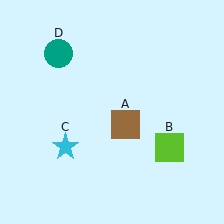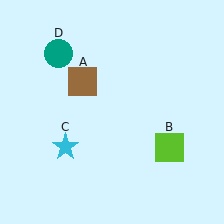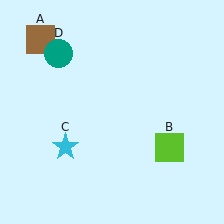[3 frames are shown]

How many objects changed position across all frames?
1 object changed position: brown square (object A).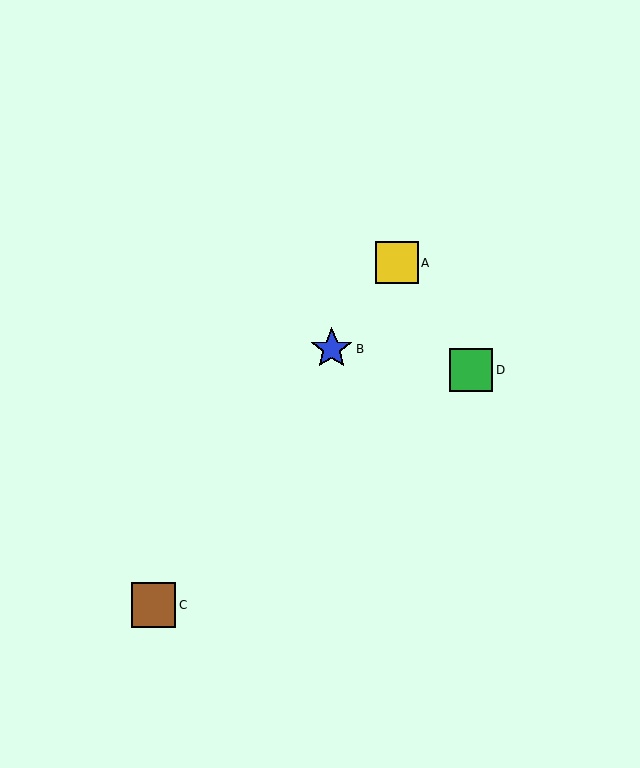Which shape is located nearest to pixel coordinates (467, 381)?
The green square (labeled D) at (471, 370) is nearest to that location.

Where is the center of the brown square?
The center of the brown square is at (153, 605).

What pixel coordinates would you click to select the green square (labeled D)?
Click at (471, 370) to select the green square D.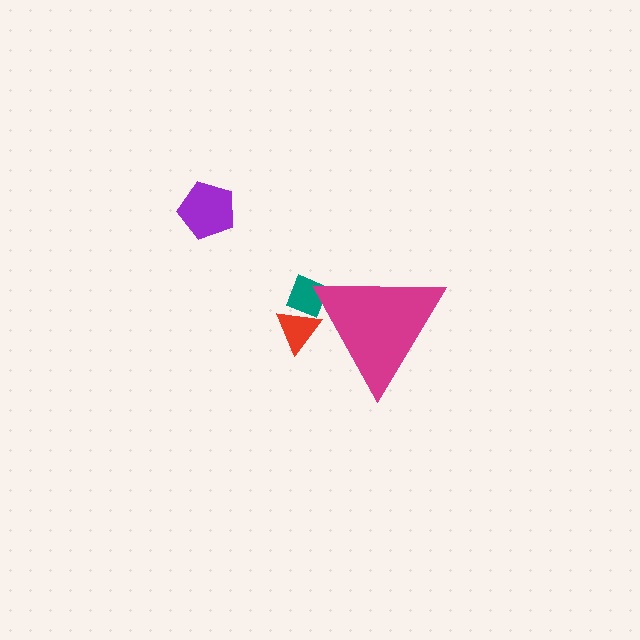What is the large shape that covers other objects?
A magenta triangle.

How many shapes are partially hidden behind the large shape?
2 shapes are partially hidden.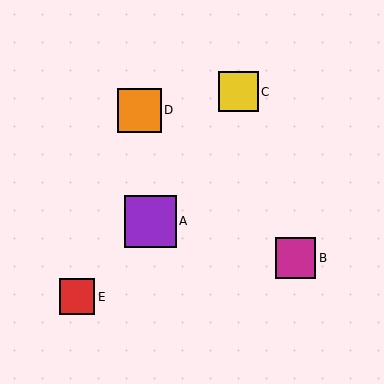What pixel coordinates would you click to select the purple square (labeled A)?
Click at (151, 221) to select the purple square A.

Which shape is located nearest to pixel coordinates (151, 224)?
The purple square (labeled A) at (151, 221) is nearest to that location.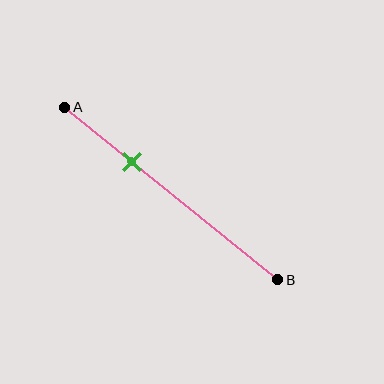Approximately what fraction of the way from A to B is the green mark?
The green mark is approximately 30% of the way from A to B.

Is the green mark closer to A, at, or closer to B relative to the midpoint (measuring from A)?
The green mark is closer to point A than the midpoint of segment AB.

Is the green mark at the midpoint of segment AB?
No, the mark is at about 30% from A, not at the 50% midpoint.